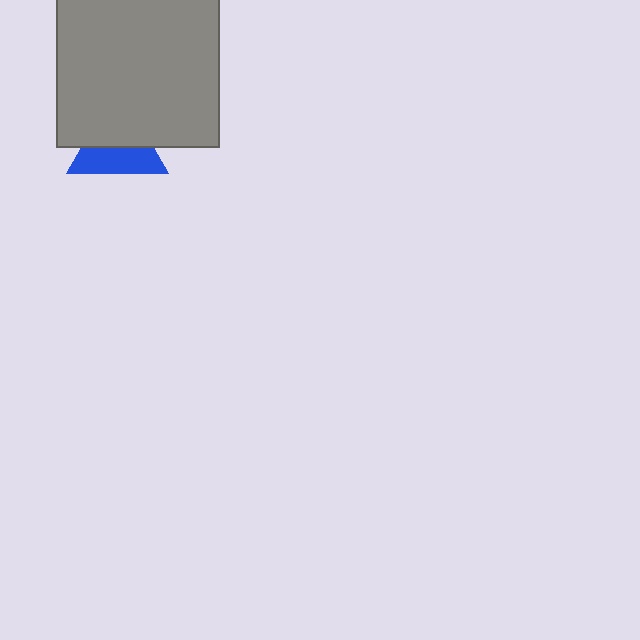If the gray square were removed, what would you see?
You would see the complete blue triangle.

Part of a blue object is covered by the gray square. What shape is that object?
It is a triangle.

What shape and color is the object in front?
The object in front is a gray square.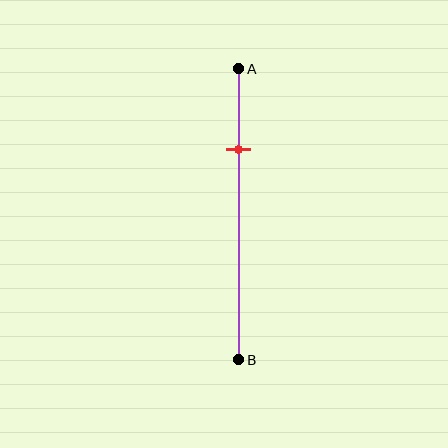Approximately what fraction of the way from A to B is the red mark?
The red mark is approximately 30% of the way from A to B.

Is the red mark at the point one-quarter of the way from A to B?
Yes, the mark is approximately at the one-quarter point.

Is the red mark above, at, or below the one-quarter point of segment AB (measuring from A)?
The red mark is approximately at the one-quarter point of segment AB.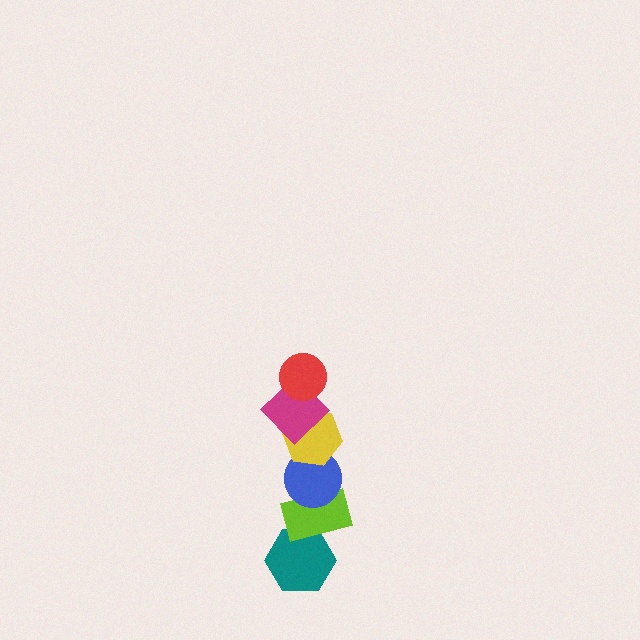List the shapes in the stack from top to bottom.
From top to bottom: the red circle, the magenta diamond, the yellow hexagon, the blue circle, the lime rectangle, the teal hexagon.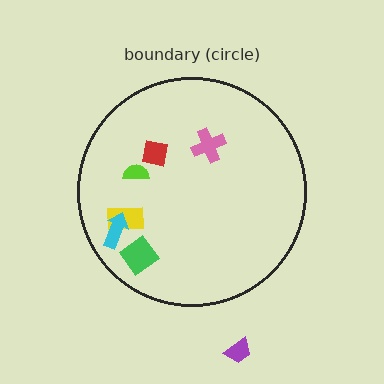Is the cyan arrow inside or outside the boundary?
Inside.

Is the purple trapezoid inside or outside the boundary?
Outside.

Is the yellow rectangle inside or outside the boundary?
Inside.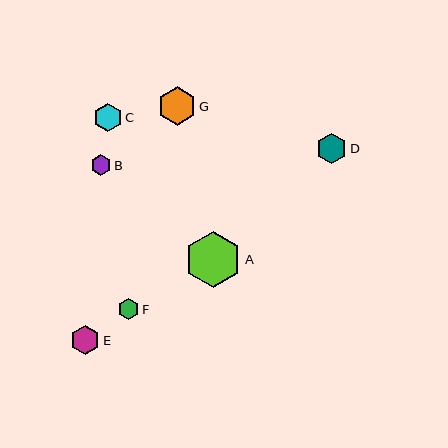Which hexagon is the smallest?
Hexagon B is the smallest with a size of approximately 20 pixels.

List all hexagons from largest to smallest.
From largest to smallest: A, G, D, E, C, F, B.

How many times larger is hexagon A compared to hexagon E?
Hexagon A is approximately 1.9 times the size of hexagon E.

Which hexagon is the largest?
Hexagon A is the largest with a size of approximately 57 pixels.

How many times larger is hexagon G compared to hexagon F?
Hexagon G is approximately 1.8 times the size of hexagon F.